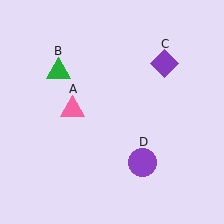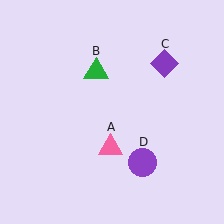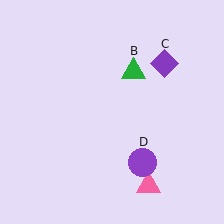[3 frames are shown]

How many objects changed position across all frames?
2 objects changed position: pink triangle (object A), green triangle (object B).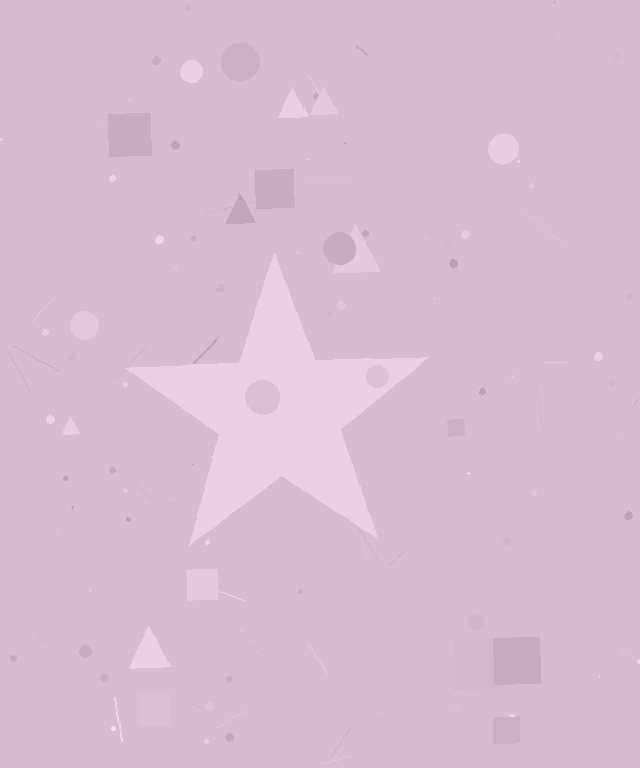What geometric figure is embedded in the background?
A star is embedded in the background.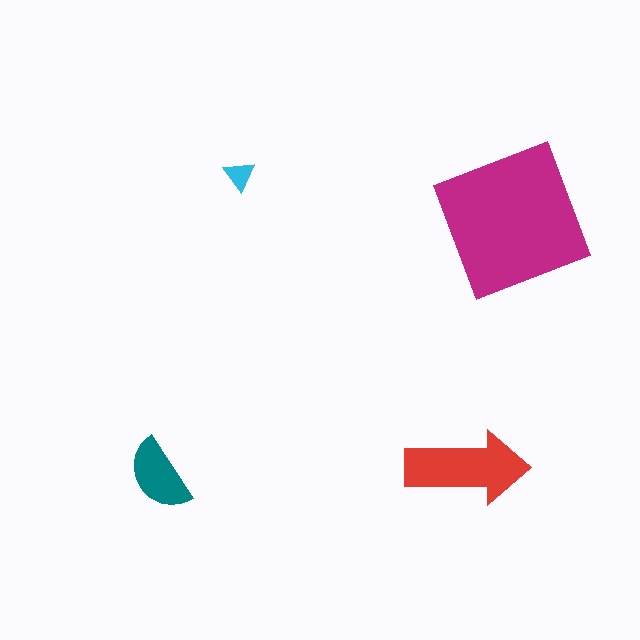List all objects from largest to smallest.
The magenta square, the red arrow, the teal semicircle, the cyan triangle.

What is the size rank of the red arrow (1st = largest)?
2nd.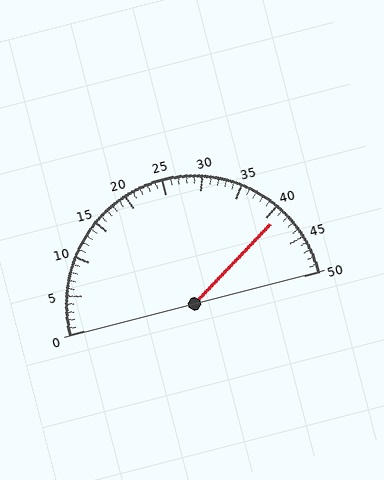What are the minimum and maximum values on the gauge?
The gauge ranges from 0 to 50.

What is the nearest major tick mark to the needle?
The nearest major tick mark is 40.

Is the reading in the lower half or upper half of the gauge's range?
The reading is in the upper half of the range (0 to 50).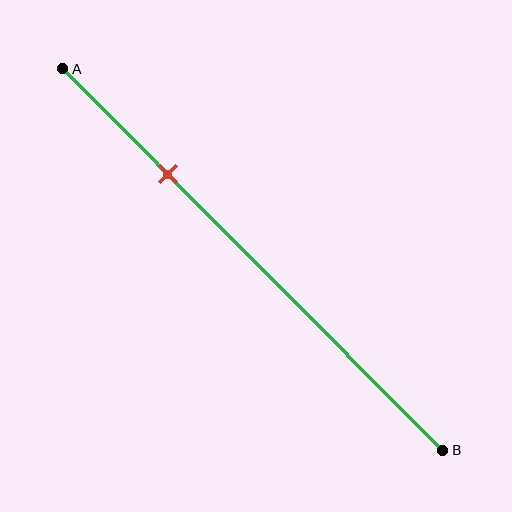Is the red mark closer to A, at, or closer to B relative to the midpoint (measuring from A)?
The red mark is closer to point A than the midpoint of segment AB.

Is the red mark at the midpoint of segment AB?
No, the mark is at about 30% from A, not at the 50% midpoint.